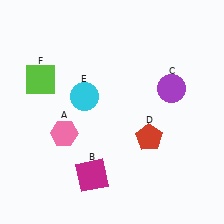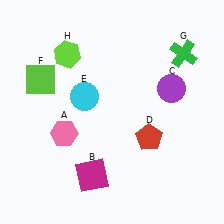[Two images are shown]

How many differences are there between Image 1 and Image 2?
There are 2 differences between the two images.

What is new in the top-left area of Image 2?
A lime hexagon (H) was added in the top-left area of Image 2.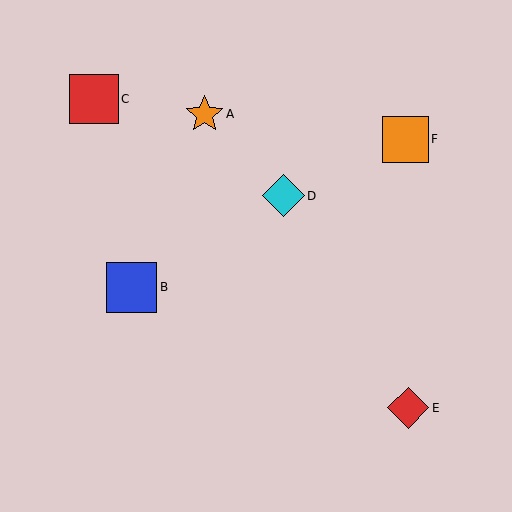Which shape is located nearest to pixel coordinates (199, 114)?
The orange star (labeled A) at (204, 115) is nearest to that location.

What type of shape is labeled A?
Shape A is an orange star.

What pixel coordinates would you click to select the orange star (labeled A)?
Click at (204, 115) to select the orange star A.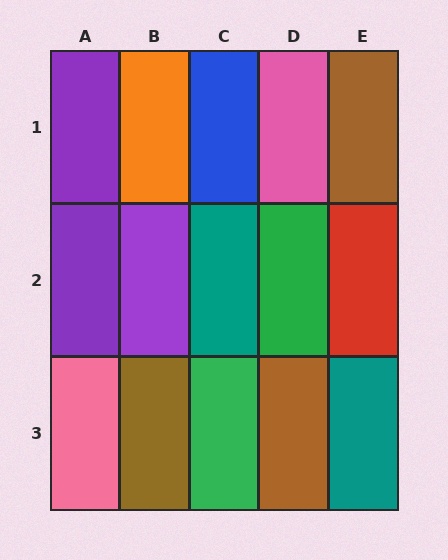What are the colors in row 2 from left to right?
Purple, purple, teal, green, red.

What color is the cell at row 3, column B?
Brown.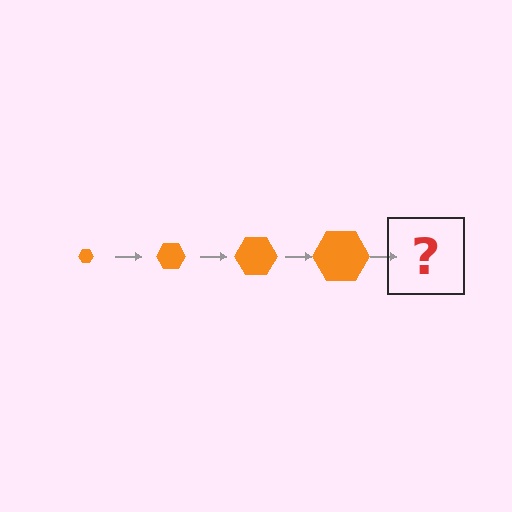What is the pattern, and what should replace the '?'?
The pattern is that the hexagon gets progressively larger each step. The '?' should be an orange hexagon, larger than the previous one.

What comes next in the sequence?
The next element should be an orange hexagon, larger than the previous one.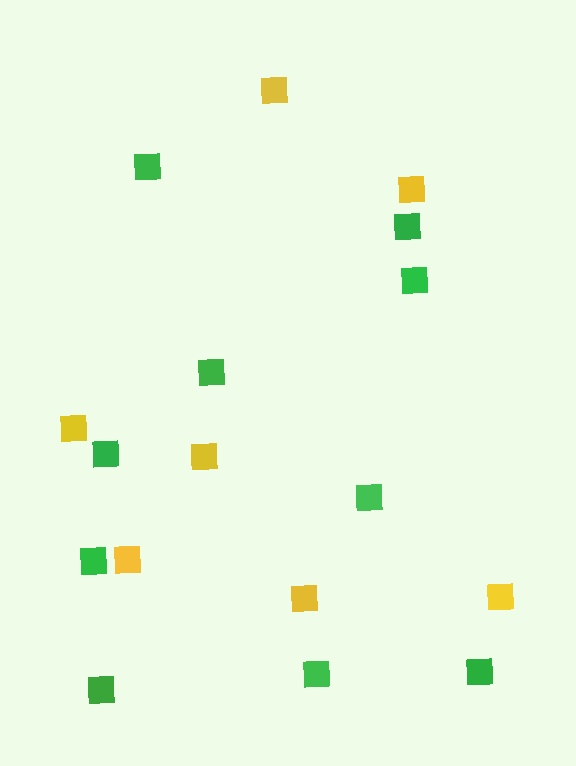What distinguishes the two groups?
There are 2 groups: one group of green squares (10) and one group of yellow squares (7).